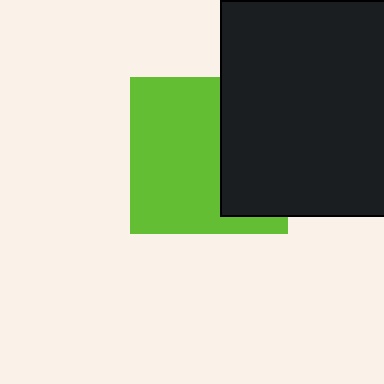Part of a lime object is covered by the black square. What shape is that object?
It is a square.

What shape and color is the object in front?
The object in front is a black square.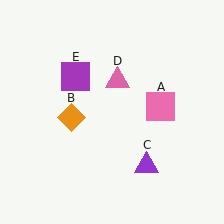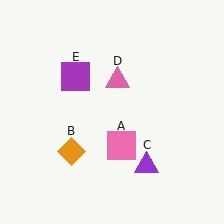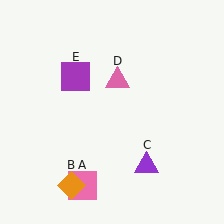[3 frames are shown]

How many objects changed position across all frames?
2 objects changed position: pink square (object A), orange diamond (object B).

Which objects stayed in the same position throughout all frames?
Purple triangle (object C) and pink triangle (object D) and purple square (object E) remained stationary.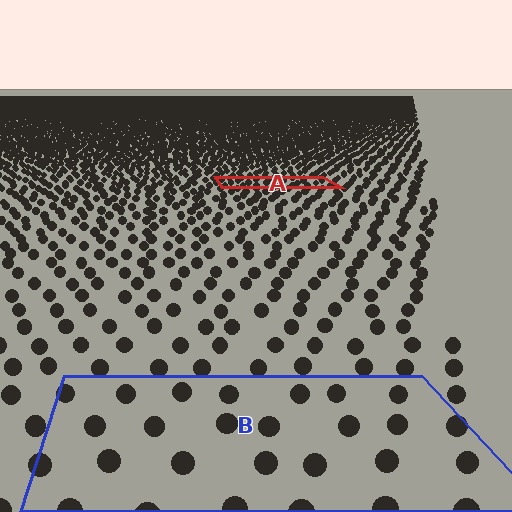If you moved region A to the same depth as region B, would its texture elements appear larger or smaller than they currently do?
They would appear larger. At a closer depth, the same texture elements are projected at a bigger on-screen size.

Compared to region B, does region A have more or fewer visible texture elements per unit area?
Region A has more texture elements per unit area — they are packed more densely because it is farther away.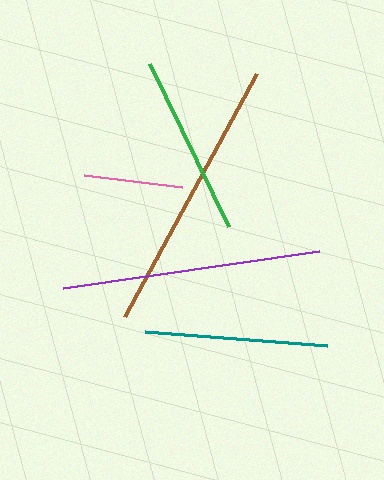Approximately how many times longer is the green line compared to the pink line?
The green line is approximately 1.8 times the length of the pink line.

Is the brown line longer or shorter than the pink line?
The brown line is longer than the pink line.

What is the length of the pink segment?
The pink segment is approximately 99 pixels long.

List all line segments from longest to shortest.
From longest to shortest: brown, purple, teal, green, pink.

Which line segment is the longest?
The brown line is the longest at approximately 276 pixels.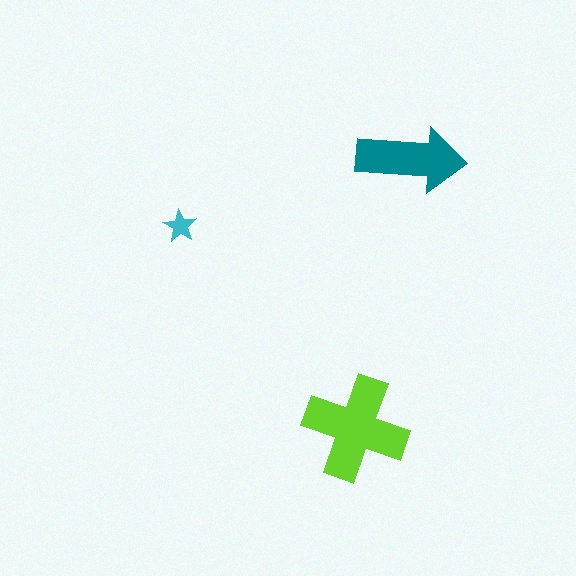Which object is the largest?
The lime cross.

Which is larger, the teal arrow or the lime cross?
The lime cross.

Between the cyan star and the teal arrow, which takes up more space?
The teal arrow.